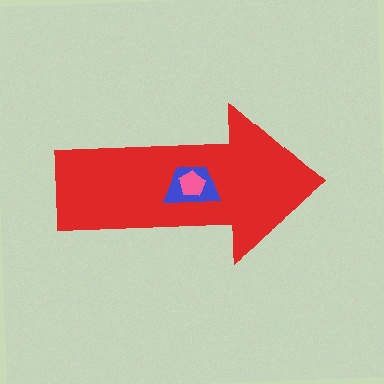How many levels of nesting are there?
3.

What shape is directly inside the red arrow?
The blue trapezoid.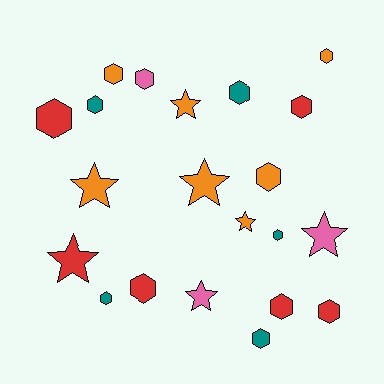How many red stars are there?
There is 1 red star.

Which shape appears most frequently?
Hexagon, with 14 objects.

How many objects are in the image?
There are 21 objects.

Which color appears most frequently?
Orange, with 7 objects.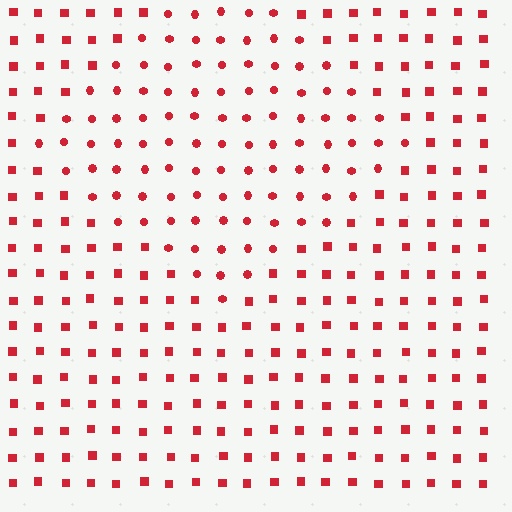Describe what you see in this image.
The image is filled with small red elements arranged in a uniform grid. A diamond-shaped region contains circles, while the surrounding area contains squares. The boundary is defined purely by the change in element shape.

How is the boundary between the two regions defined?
The boundary is defined by a change in element shape: circles inside vs. squares outside. All elements share the same color and spacing.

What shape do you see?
I see a diamond.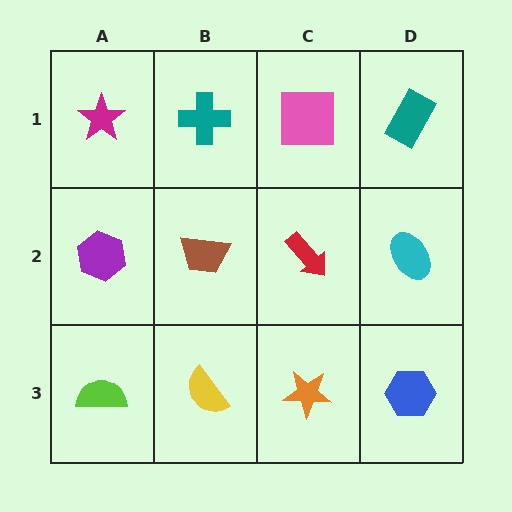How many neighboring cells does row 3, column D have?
2.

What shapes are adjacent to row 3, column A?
A purple hexagon (row 2, column A), a yellow semicircle (row 3, column B).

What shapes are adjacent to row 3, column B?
A brown trapezoid (row 2, column B), a lime semicircle (row 3, column A), an orange star (row 3, column C).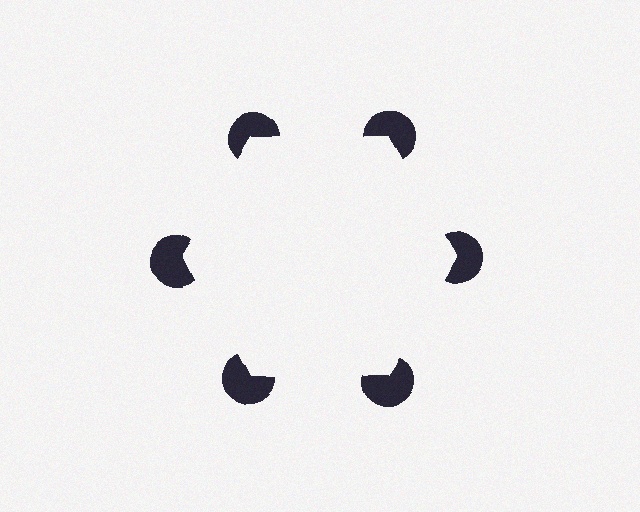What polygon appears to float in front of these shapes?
An illusory hexagon — its edges are inferred from the aligned wedge cuts in the pac-man discs, not physically drawn.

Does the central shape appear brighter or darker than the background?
It typically appears slightly brighter than the background, even though no actual brightness change is drawn.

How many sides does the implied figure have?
6 sides.